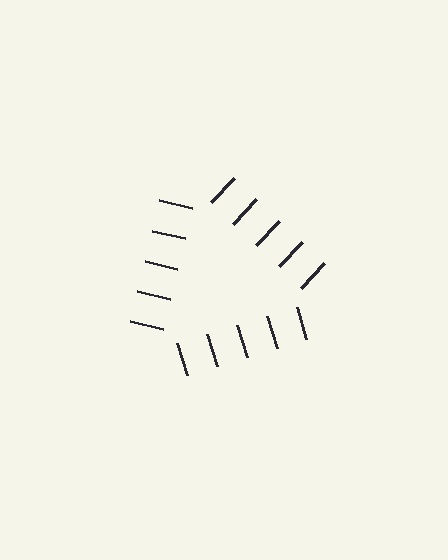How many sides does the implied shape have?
3 sides — the line-ends trace a triangle.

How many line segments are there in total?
15 — 5 along each of the 3 edges.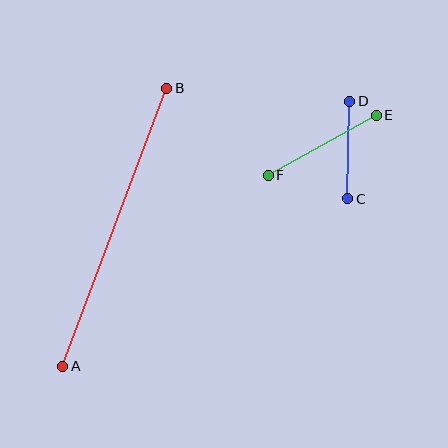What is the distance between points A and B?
The distance is approximately 297 pixels.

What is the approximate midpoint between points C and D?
The midpoint is at approximately (349, 150) pixels.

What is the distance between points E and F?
The distance is approximately 124 pixels.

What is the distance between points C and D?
The distance is approximately 98 pixels.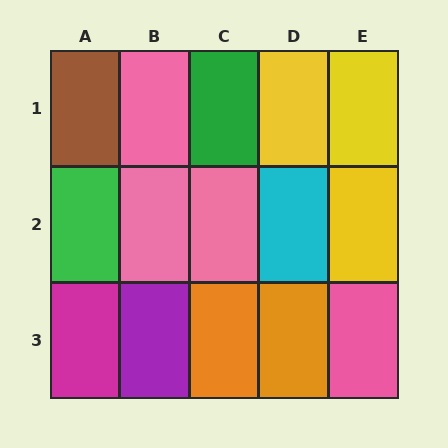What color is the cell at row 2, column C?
Pink.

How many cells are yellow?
3 cells are yellow.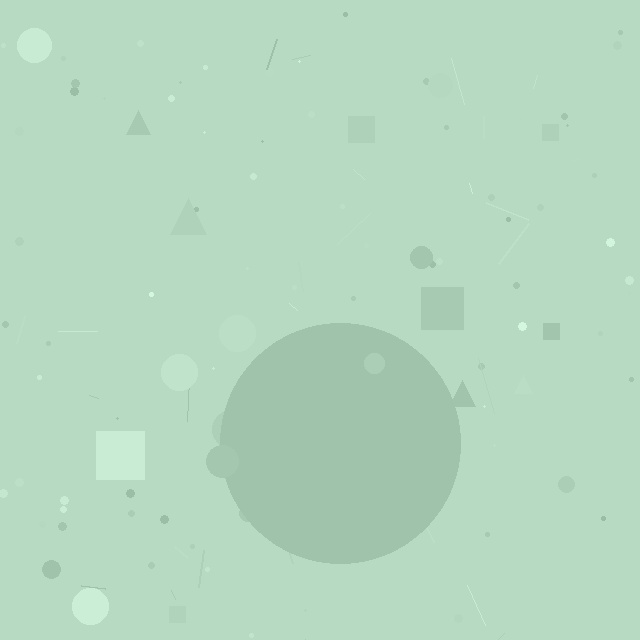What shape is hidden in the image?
A circle is hidden in the image.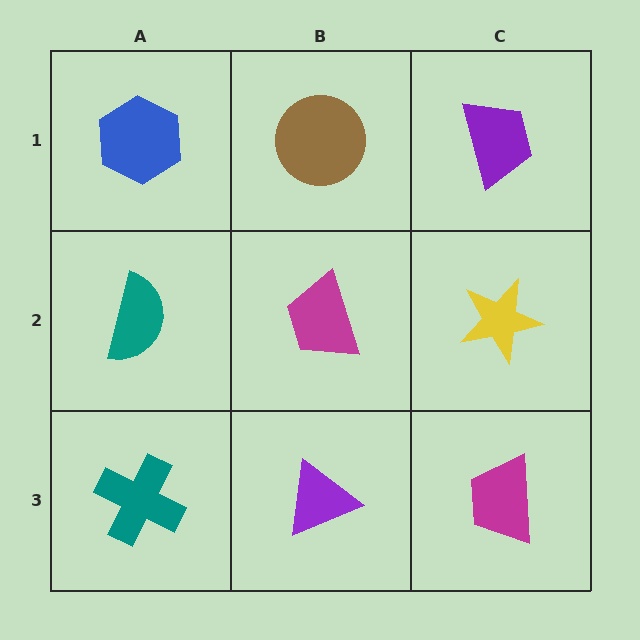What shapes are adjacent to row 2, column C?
A purple trapezoid (row 1, column C), a magenta trapezoid (row 3, column C), a magenta trapezoid (row 2, column B).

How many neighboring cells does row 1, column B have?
3.